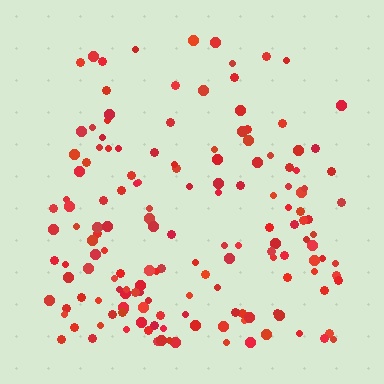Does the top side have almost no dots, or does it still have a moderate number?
Still a moderate number, just noticeably fewer than the bottom.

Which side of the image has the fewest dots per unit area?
The top.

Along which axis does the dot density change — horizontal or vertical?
Vertical.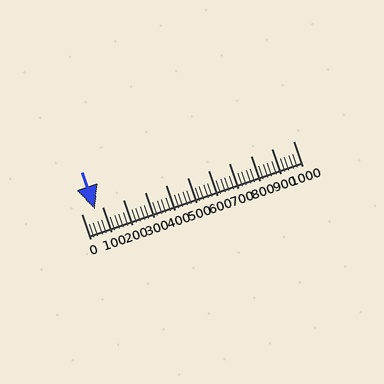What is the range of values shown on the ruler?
The ruler shows values from 0 to 1000.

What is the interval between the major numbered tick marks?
The major tick marks are spaced 100 units apart.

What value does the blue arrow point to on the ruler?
The blue arrow points to approximately 63.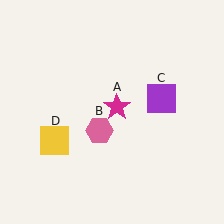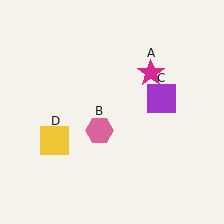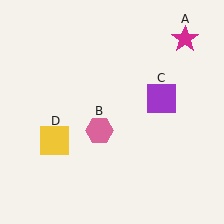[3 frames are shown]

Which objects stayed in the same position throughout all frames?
Pink hexagon (object B) and purple square (object C) and yellow square (object D) remained stationary.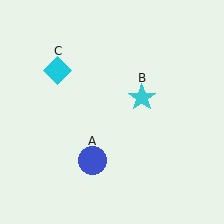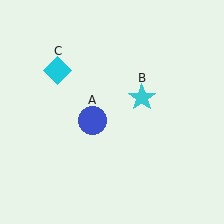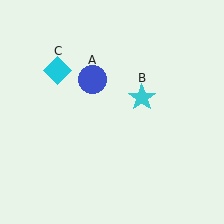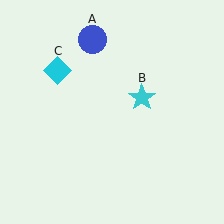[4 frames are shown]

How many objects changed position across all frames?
1 object changed position: blue circle (object A).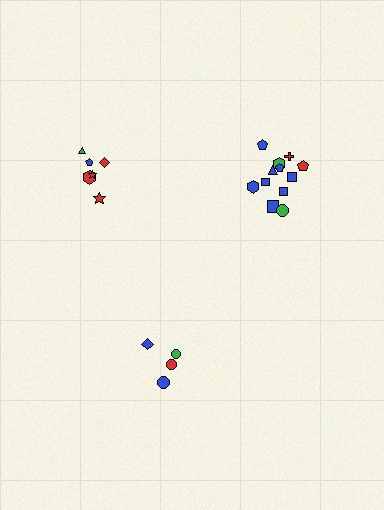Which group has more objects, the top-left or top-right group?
The top-right group.